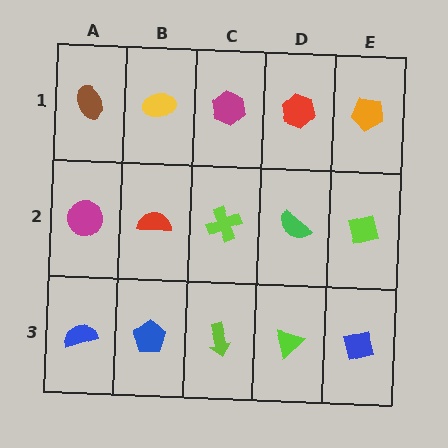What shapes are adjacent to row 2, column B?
A yellow ellipse (row 1, column B), a blue pentagon (row 3, column B), a magenta circle (row 2, column A), a lime cross (row 2, column C).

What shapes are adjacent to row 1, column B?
A red semicircle (row 2, column B), a brown ellipse (row 1, column A), a magenta hexagon (row 1, column C).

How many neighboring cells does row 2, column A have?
3.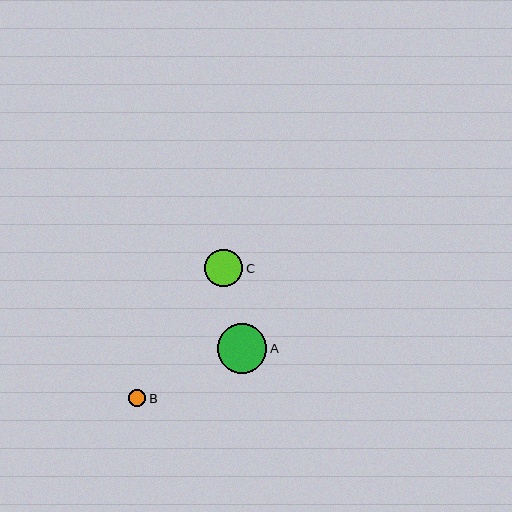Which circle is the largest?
Circle A is the largest with a size of approximately 50 pixels.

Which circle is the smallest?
Circle B is the smallest with a size of approximately 18 pixels.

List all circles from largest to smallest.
From largest to smallest: A, C, B.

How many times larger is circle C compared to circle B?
Circle C is approximately 2.1 times the size of circle B.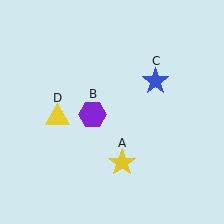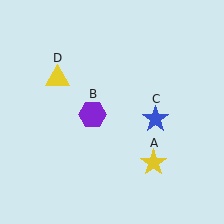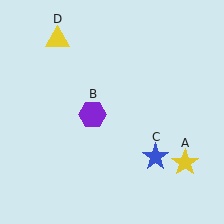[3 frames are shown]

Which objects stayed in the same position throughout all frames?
Purple hexagon (object B) remained stationary.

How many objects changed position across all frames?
3 objects changed position: yellow star (object A), blue star (object C), yellow triangle (object D).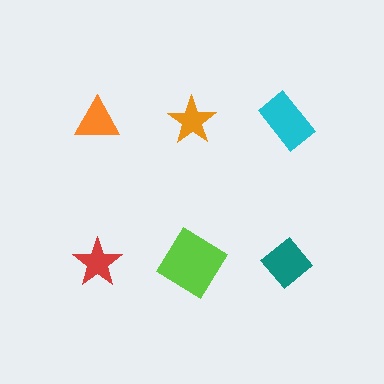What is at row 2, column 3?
A teal diamond.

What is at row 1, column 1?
An orange triangle.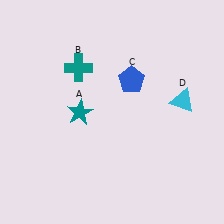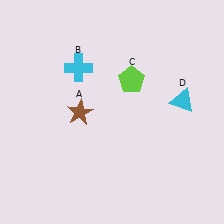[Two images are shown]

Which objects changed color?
A changed from teal to brown. B changed from teal to cyan. C changed from blue to lime.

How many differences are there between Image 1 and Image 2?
There are 3 differences between the two images.